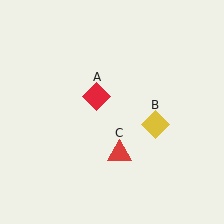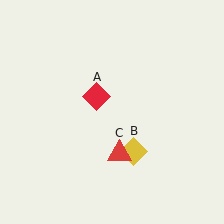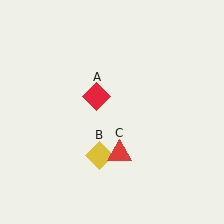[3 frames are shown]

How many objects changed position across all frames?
1 object changed position: yellow diamond (object B).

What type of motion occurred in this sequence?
The yellow diamond (object B) rotated clockwise around the center of the scene.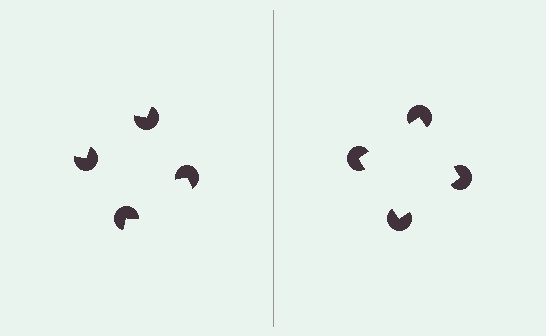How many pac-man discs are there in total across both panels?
8 — 4 on each side.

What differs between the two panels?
The pac-man discs are positioned identically on both sides; only the wedge orientations differ. On the right they align to a square; on the left they are misaligned.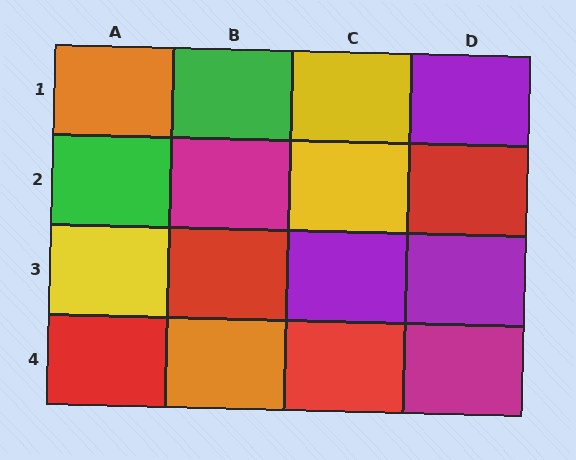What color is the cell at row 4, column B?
Orange.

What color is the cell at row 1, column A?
Orange.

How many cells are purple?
3 cells are purple.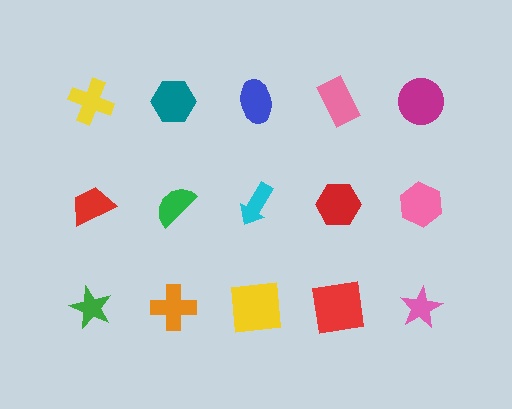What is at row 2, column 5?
A pink hexagon.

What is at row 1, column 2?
A teal hexagon.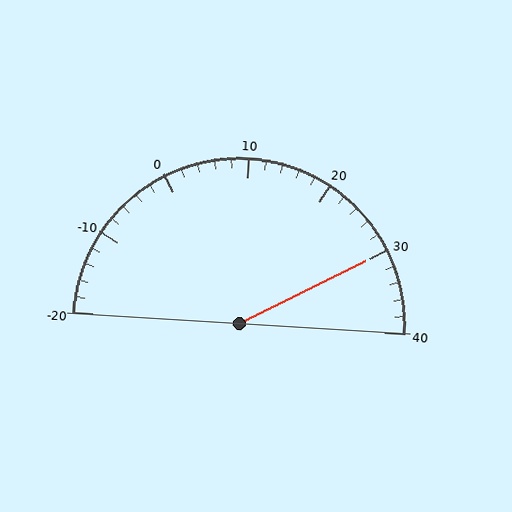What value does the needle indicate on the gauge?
The needle indicates approximately 30.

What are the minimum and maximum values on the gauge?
The gauge ranges from -20 to 40.